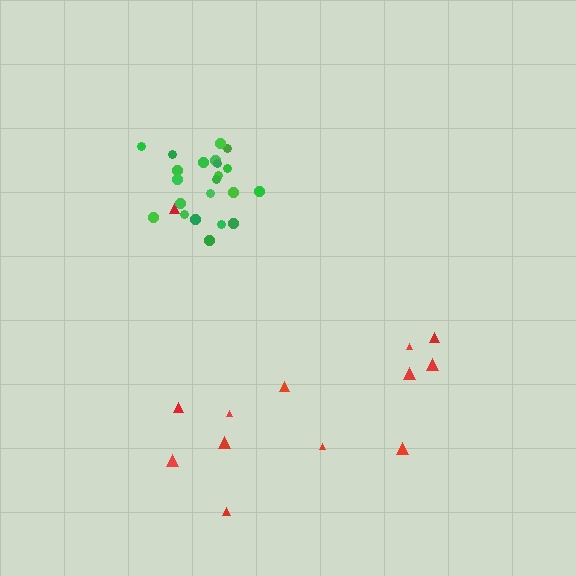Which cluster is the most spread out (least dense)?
Red.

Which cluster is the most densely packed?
Green.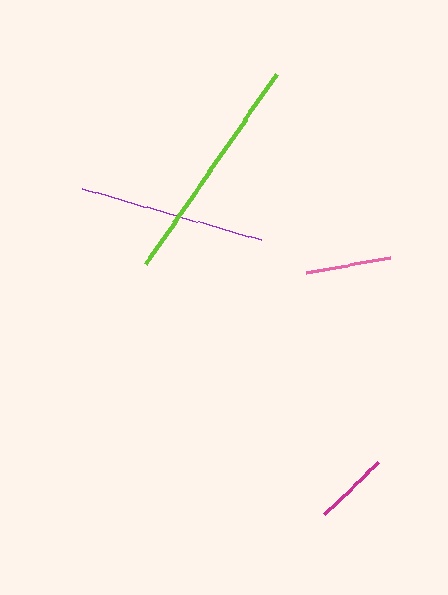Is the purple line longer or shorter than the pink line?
The purple line is longer than the pink line.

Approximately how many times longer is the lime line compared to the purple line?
The lime line is approximately 1.2 times the length of the purple line.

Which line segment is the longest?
The lime line is the longest at approximately 230 pixels.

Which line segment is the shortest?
The magenta line is the shortest at approximately 75 pixels.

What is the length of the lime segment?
The lime segment is approximately 230 pixels long.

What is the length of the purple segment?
The purple segment is approximately 186 pixels long.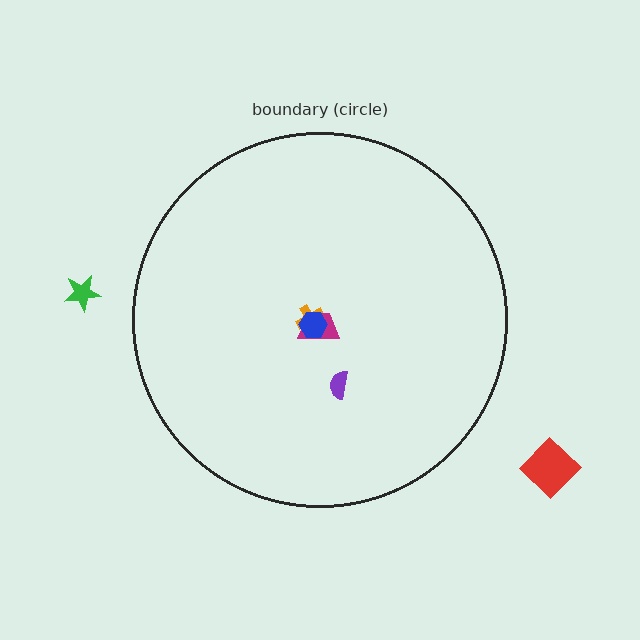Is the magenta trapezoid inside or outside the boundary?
Inside.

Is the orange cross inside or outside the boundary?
Inside.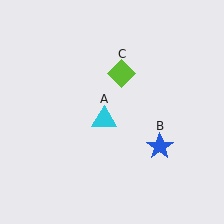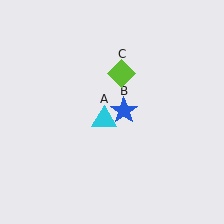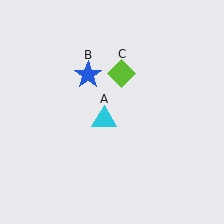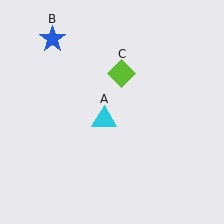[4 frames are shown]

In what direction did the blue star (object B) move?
The blue star (object B) moved up and to the left.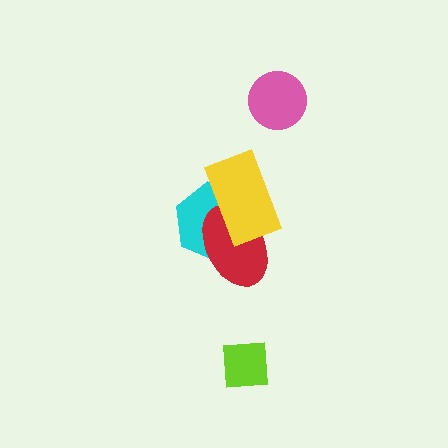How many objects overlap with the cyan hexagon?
2 objects overlap with the cyan hexagon.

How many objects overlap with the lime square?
0 objects overlap with the lime square.